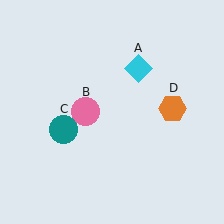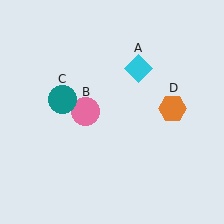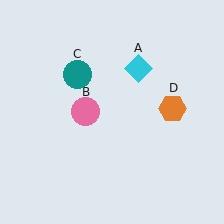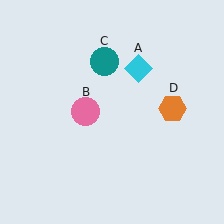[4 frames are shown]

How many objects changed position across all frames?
1 object changed position: teal circle (object C).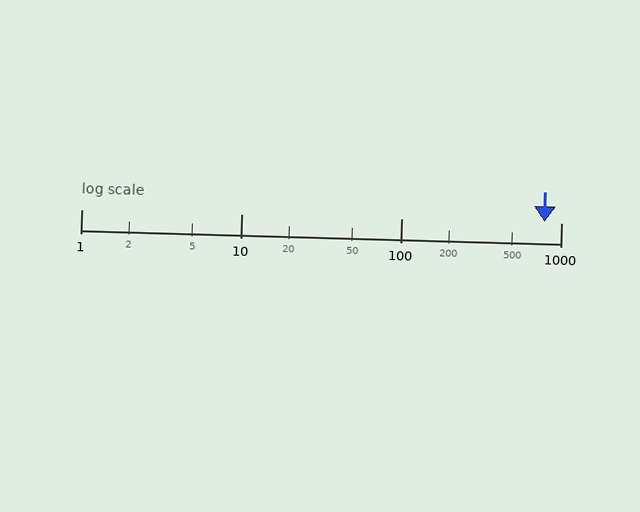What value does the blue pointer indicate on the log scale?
The pointer indicates approximately 790.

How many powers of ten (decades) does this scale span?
The scale spans 3 decades, from 1 to 1000.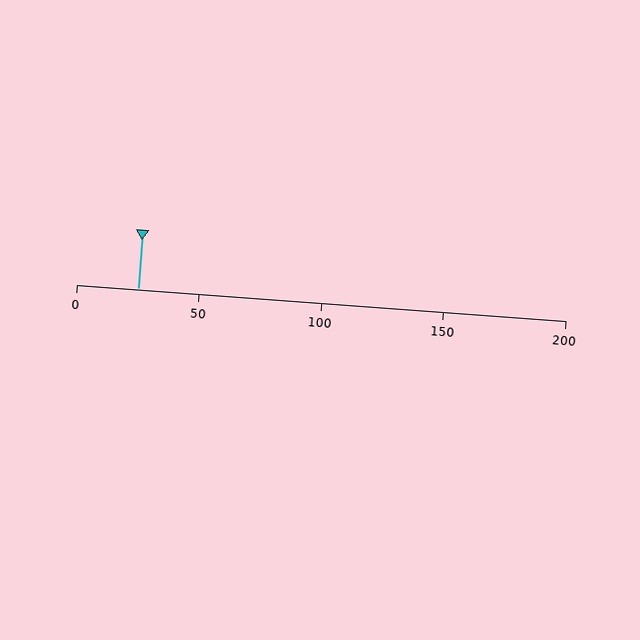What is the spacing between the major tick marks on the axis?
The major ticks are spaced 50 apart.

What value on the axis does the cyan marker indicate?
The marker indicates approximately 25.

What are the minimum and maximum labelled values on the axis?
The axis runs from 0 to 200.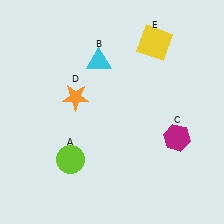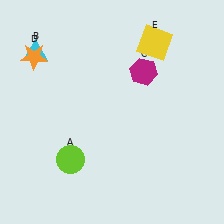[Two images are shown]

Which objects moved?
The objects that moved are: the cyan triangle (B), the magenta hexagon (C), the orange star (D).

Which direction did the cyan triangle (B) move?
The cyan triangle (B) moved left.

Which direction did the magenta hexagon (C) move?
The magenta hexagon (C) moved up.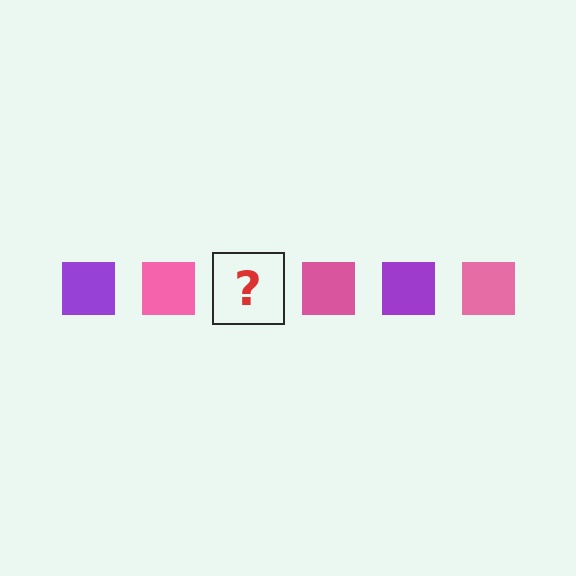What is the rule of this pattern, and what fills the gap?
The rule is that the pattern cycles through purple, pink squares. The gap should be filled with a purple square.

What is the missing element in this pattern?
The missing element is a purple square.